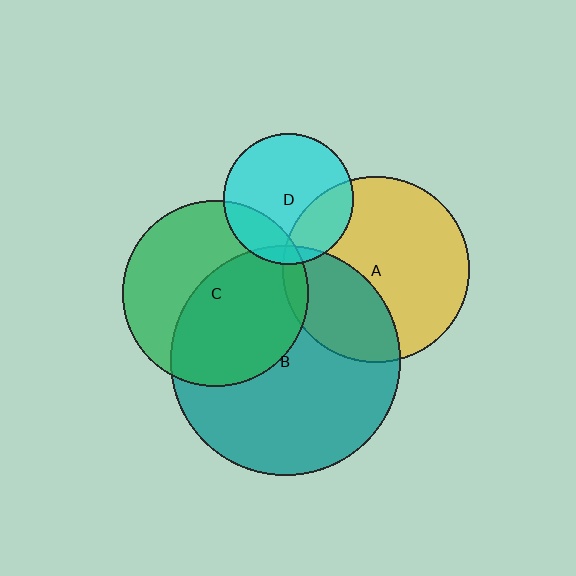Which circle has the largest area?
Circle B (teal).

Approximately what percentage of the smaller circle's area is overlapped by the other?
Approximately 5%.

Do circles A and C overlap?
Yes.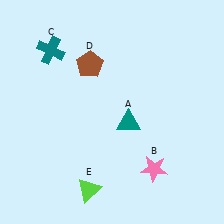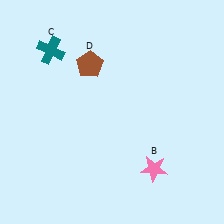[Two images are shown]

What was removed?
The teal triangle (A), the lime triangle (E) were removed in Image 2.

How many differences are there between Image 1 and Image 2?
There are 2 differences between the two images.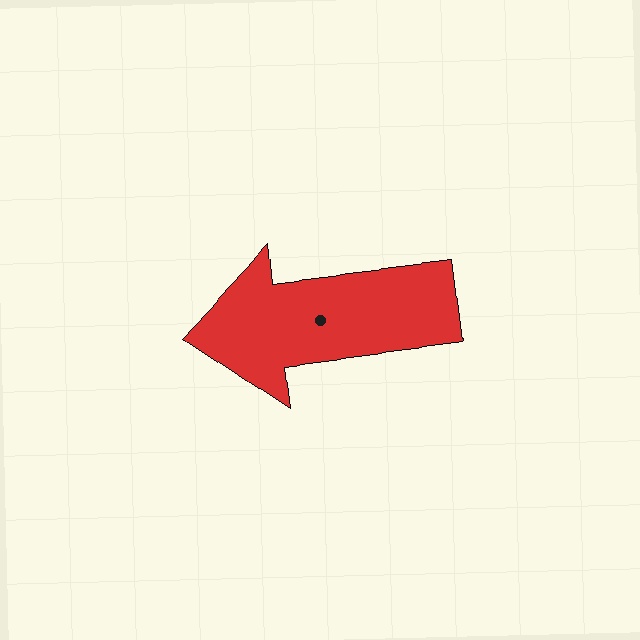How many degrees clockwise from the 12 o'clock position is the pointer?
Approximately 263 degrees.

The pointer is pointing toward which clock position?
Roughly 9 o'clock.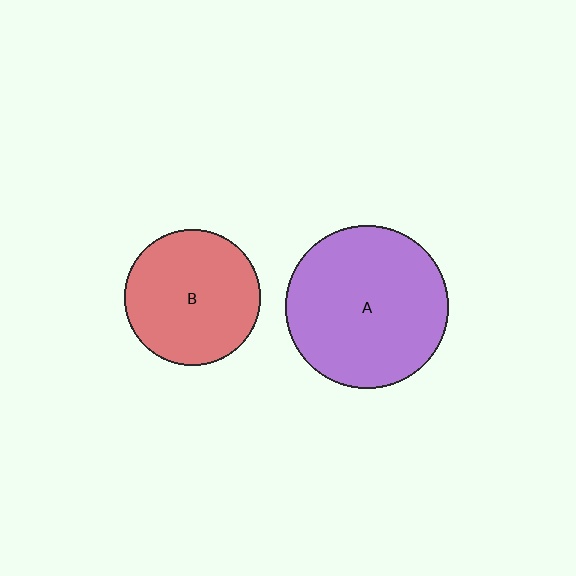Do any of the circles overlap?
No, none of the circles overlap.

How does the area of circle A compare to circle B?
Approximately 1.4 times.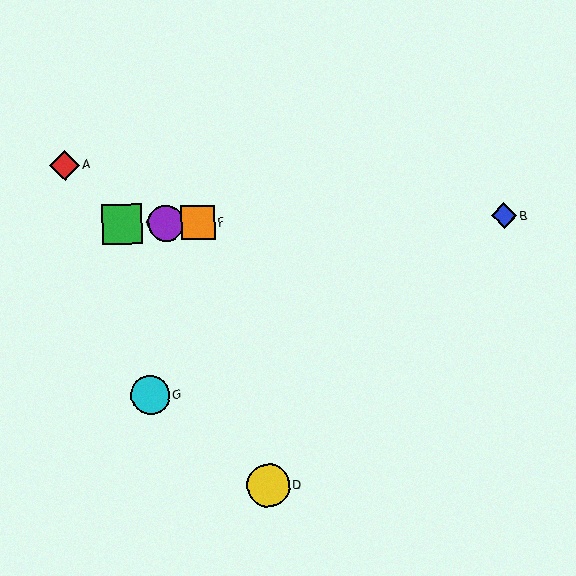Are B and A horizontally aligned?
No, B is at y≈216 and A is at y≈165.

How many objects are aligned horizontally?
4 objects (B, C, E, F) are aligned horizontally.